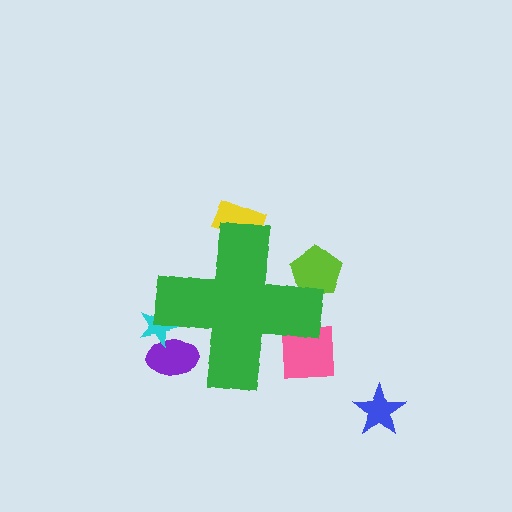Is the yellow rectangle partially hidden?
Yes, the yellow rectangle is partially hidden behind the green cross.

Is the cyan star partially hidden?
Yes, the cyan star is partially hidden behind the green cross.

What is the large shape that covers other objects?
A green cross.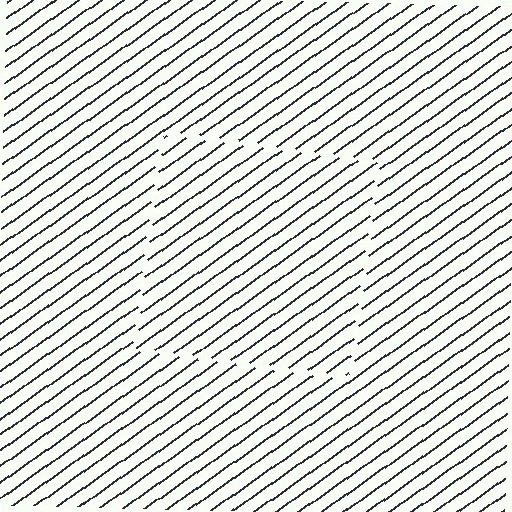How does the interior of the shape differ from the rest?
The interior of the shape contains the same grating, shifted by half a period — the contour is defined by the phase discontinuity where line-ends from the inner and outer gratings abut.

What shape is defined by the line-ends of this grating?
An illusory square. The interior of the shape contains the same grating, shifted by half a period — the contour is defined by the phase discontinuity where line-ends from the inner and outer gratings abut.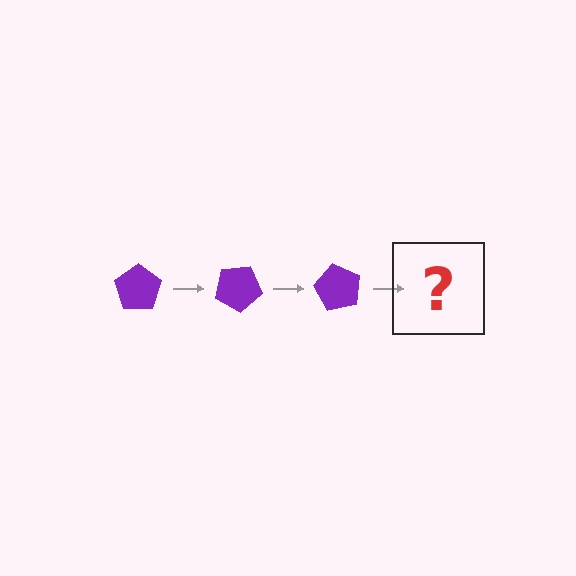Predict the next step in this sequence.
The next step is a purple pentagon rotated 90 degrees.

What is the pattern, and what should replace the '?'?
The pattern is that the pentagon rotates 30 degrees each step. The '?' should be a purple pentagon rotated 90 degrees.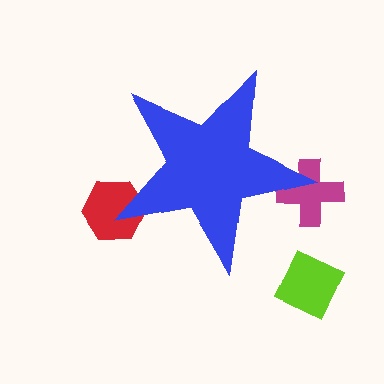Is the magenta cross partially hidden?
Yes, the magenta cross is partially hidden behind the blue star.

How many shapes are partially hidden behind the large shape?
2 shapes are partially hidden.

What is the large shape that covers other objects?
A blue star.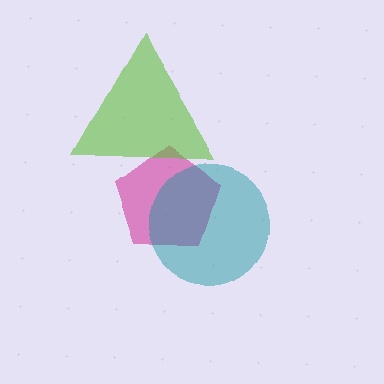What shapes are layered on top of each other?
The layered shapes are: a magenta pentagon, a teal circle, a lime triangle.